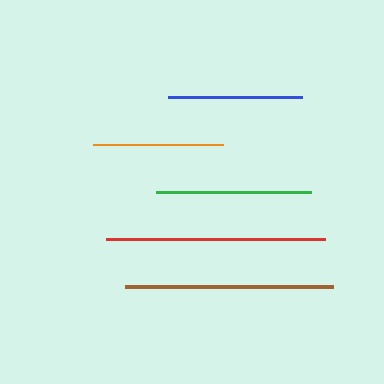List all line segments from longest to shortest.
From longest to shortest: red, brown, green, blue, orange.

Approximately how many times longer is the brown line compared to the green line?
The brown line is approximately 1.3 times the length of the green line.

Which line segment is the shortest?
The orange line is the shortest at approximately 130 pixels.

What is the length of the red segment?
The red segment is approximately 219 pixels long.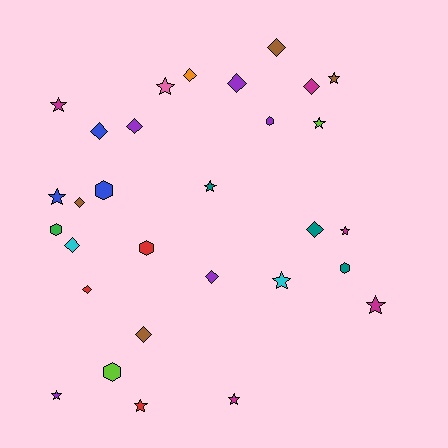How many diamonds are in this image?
There are 12 diamonds.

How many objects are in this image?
There are 30 objects.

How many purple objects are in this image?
There are 5 purple objects.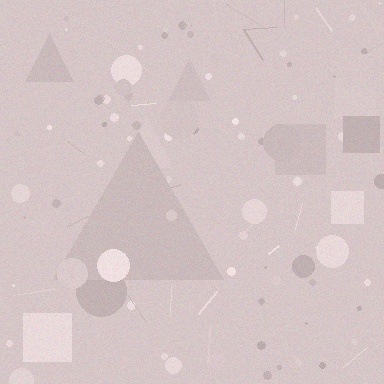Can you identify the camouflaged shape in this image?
The camouflaged shape is a triangle.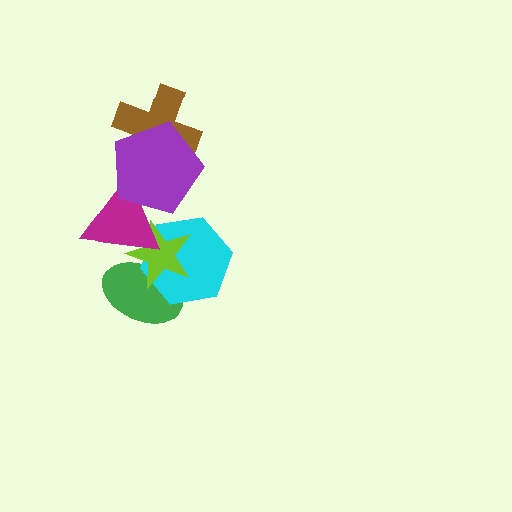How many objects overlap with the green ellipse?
3 objects overlap with the green ellipse.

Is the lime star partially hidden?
Yes, it is partially covered by another shape.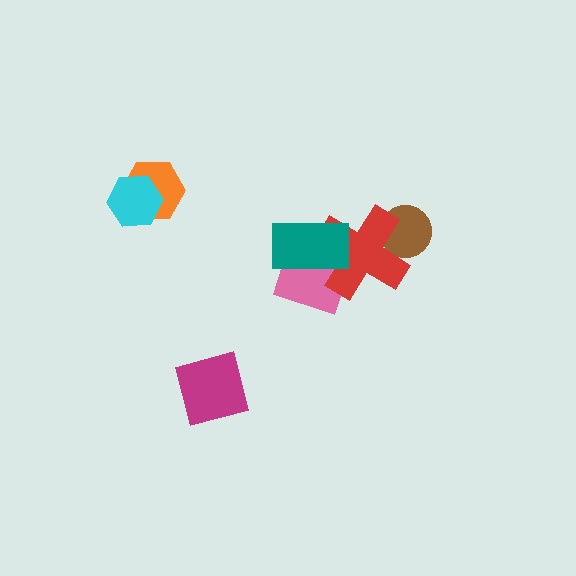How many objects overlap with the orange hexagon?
1 object overlaps with the orange hexagon.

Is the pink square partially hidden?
Yes, it is partially covered by another shape.